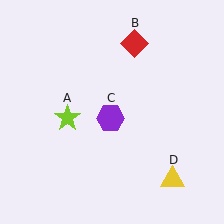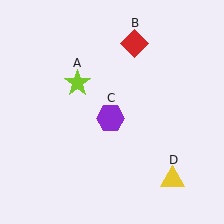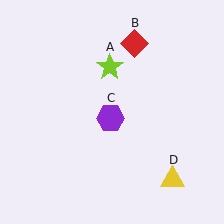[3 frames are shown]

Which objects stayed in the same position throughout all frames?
Red diamond (object B) and purple hexagon (object C) and yellow triangle (object D) remained stationary.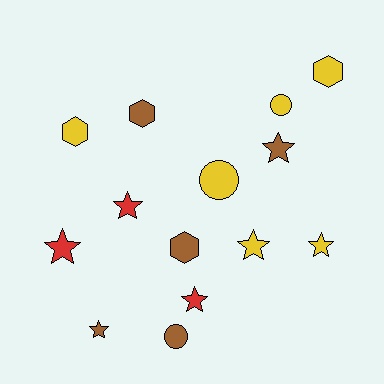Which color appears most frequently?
Yellow, with 6 objects.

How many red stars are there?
There are 3 red stars.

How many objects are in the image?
There are 14 objects.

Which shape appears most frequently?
Star, with 7 objects.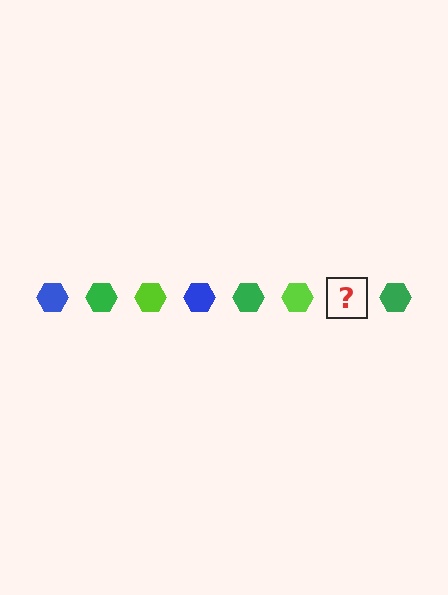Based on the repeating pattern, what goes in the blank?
The blank should be a blue hexagon.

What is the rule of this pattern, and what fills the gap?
The rule is that the pattern cycles through blue, green, lime hexagons. The gap should be filled with a blue hexagon.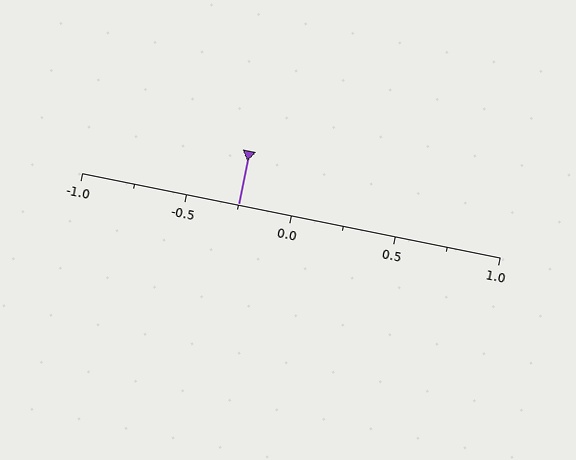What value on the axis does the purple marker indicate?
The marker indicates approximately -0.25.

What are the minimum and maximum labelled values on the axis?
The axis runs from -1.0 to 1.0.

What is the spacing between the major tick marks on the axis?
The major ticks are spaced 0.5 apart.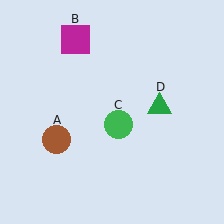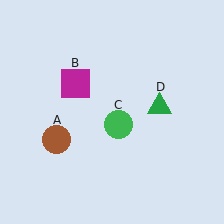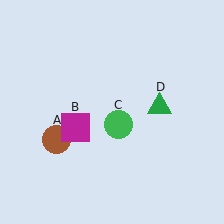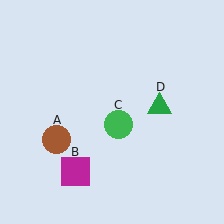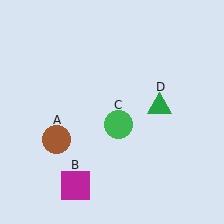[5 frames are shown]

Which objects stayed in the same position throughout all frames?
Brown circle (object A) and green circle (object C) and green triangle (object D) remained stationary.